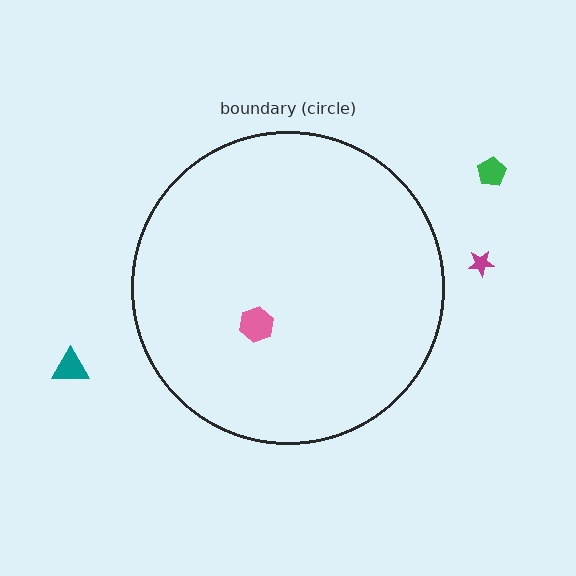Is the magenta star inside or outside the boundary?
Outside.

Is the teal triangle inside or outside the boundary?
Outside.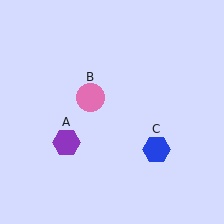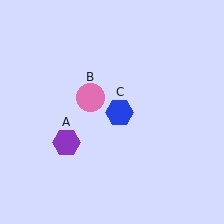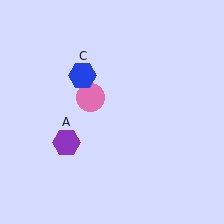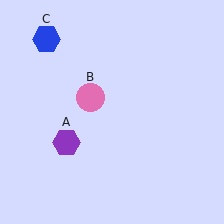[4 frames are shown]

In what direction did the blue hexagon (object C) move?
The blue hexagon (object C) moved up and to the left.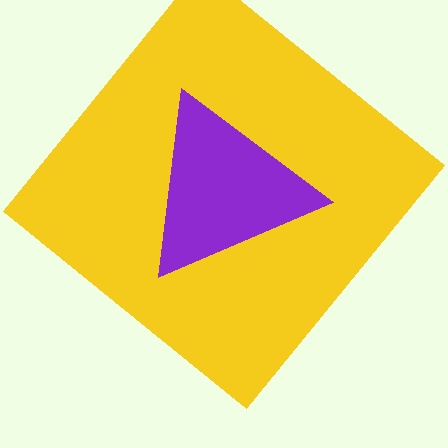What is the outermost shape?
The yellow diamond.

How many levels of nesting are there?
2.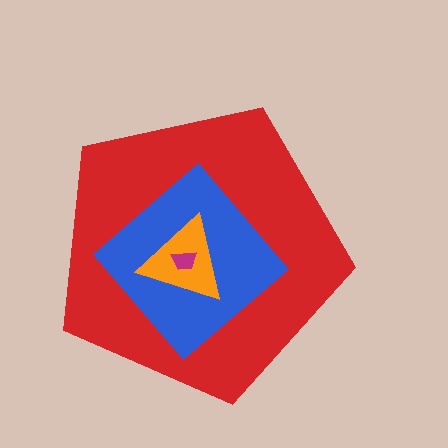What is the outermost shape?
The red pentagon.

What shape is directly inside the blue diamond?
The orange triangle.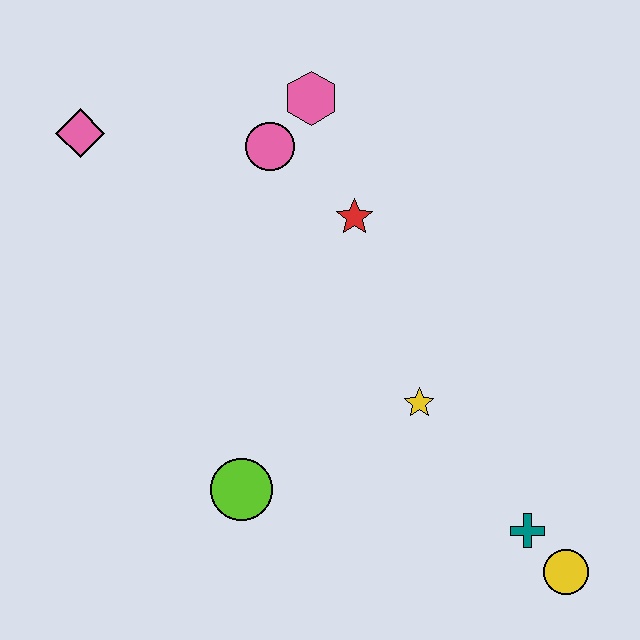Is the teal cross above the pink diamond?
No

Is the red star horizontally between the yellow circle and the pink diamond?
Yes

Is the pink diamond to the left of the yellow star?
Yes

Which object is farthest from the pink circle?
The yellow circle is farthest from the pink circle.